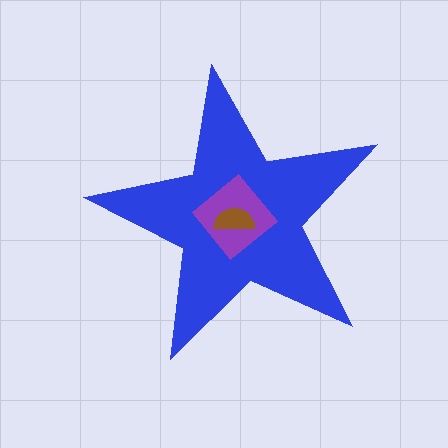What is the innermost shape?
The brown semicircle.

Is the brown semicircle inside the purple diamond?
Yes.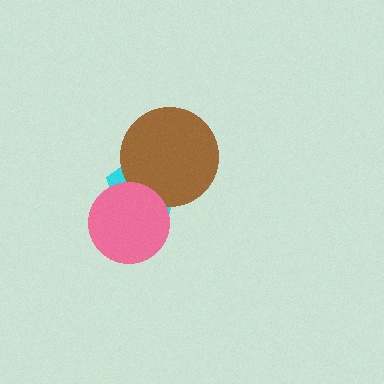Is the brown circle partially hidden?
Yes, it is partially covered by another shape.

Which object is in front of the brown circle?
The pink circle is in front of the brown circle.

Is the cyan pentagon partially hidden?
Yes, it is partially covered by another shape.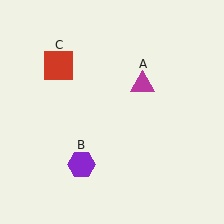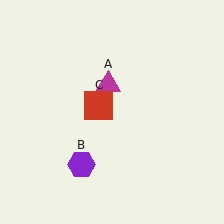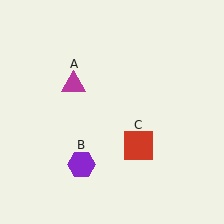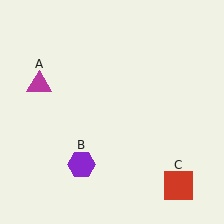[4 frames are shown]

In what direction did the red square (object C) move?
The red square (object C) moved down and to the right.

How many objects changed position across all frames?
2 objects changed position: magenta triangle (object A), red square (object C).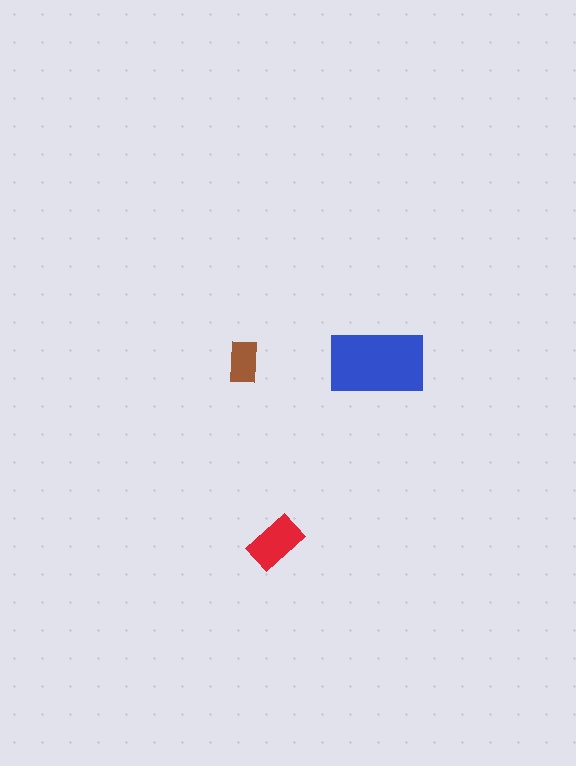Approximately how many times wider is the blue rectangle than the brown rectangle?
About 2.5 times wider.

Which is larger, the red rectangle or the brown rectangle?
The red one.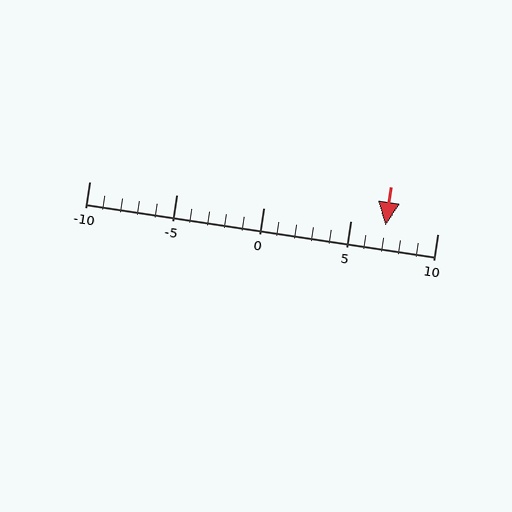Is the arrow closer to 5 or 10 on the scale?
The arrow is closer to 5.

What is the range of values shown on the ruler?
The ruler shows values from -10 to 10.